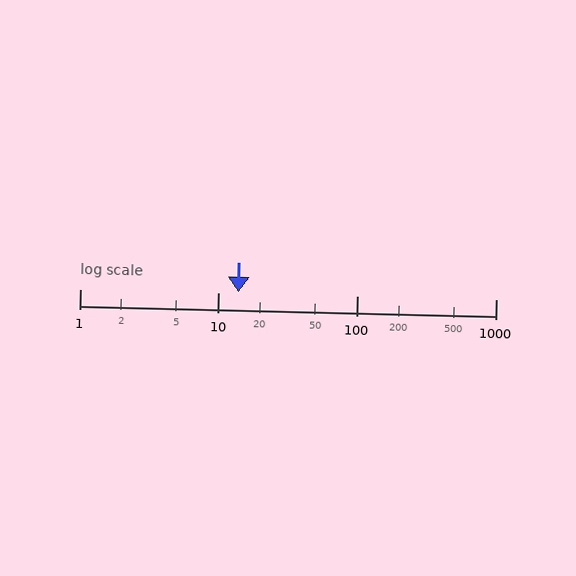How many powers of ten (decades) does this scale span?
The scale spans 3 decades, from 1 to 1000.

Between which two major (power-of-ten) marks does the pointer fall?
The pointer is between 10 and 100.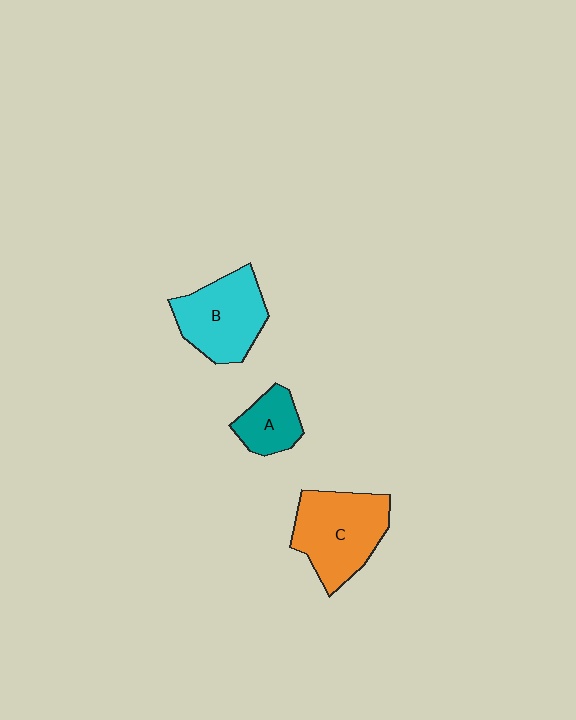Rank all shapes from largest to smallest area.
From largest to smallest: C (orange), B (cyan), A (teal).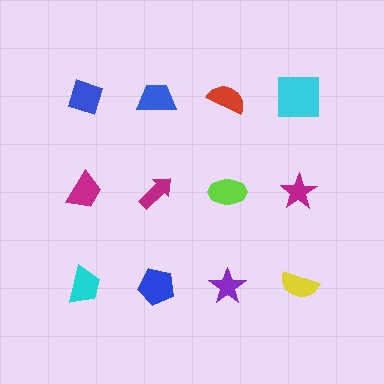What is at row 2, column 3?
A lime ellipse.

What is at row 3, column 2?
A blue pentagon.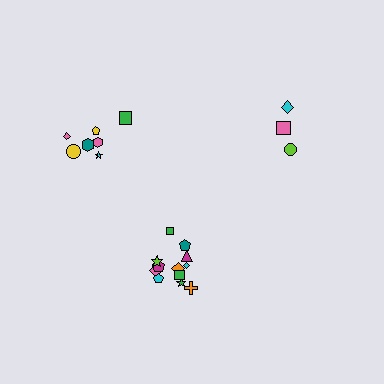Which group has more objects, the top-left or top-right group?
The top-left group.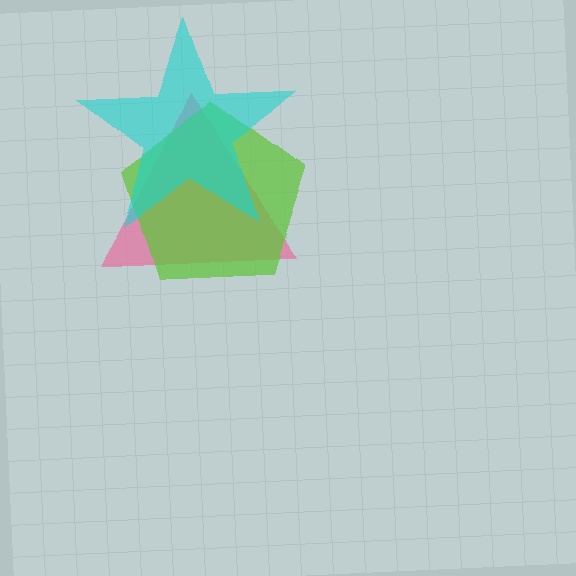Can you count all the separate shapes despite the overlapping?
Yes, there are 3 separate shapes.